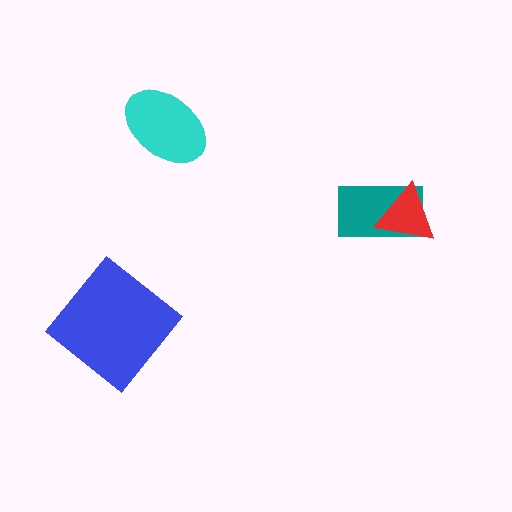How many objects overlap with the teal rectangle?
1 object overlaps with the teal rectangle.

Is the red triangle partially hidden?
No, no other shape covers it.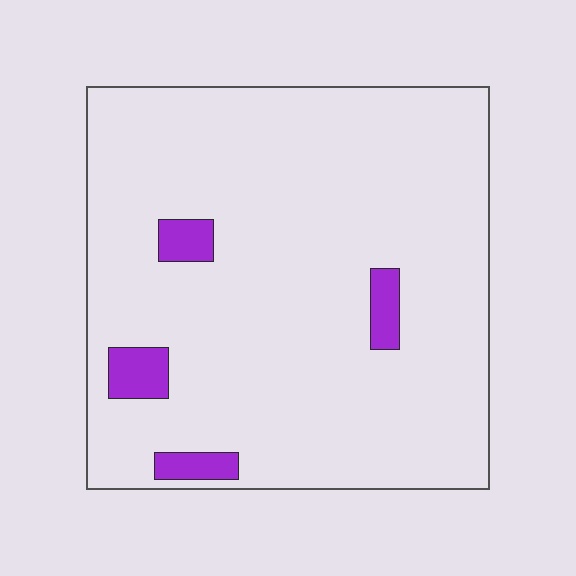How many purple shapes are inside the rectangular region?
4.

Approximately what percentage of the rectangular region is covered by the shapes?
Approximately 5%.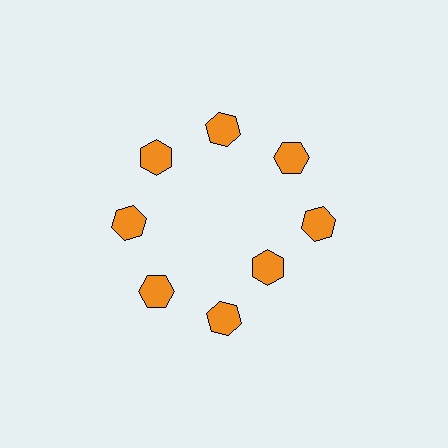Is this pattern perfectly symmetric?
No. The 8 orange hexagons are arranged in a ring, but one element near the 4 o'clock position is pulled inward toward the center, breaking the 8-fold rotational symmetry.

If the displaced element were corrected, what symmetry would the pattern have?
It would have 8-fold rotational symmetry — the pattern would map onto itself every 45 degrees.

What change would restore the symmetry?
The symmetry would be restored by moving it outward, back onto the ring so that all 8 hexagons sit at equal angles and equal distance from the center.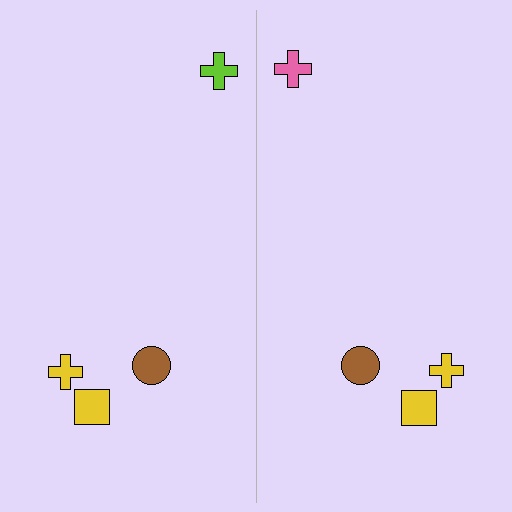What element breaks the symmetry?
The pink cross on the right side breaks the symmetry — its mirror counterpart is lime.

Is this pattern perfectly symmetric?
No, the pattern is not perfectly symmetric. The pink cross on the right side breaks the symmetry — its mirror counterpart is lime.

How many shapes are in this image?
There are 8 shapes in this image.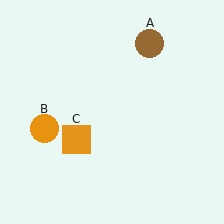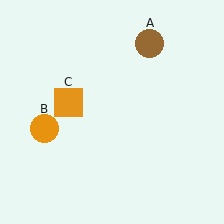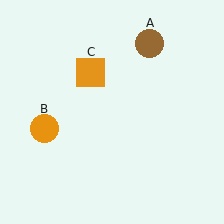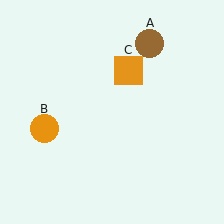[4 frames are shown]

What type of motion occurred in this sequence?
The orange square (object C) rotated clockwise around the center of the scene.